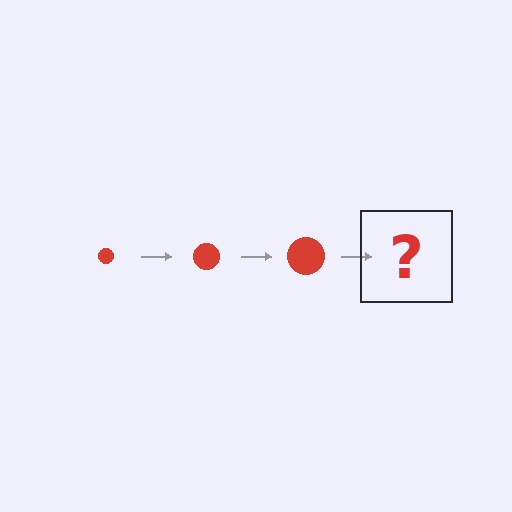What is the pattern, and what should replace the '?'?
The pattern is that the circle gets progressively larger each step. The '?' should be a red circle, larger than the previous one.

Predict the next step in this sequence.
The next step is a red circle, larger than the previous one.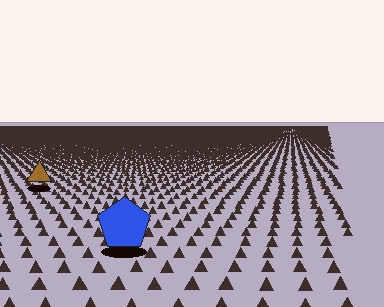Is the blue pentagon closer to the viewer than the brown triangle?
Yes. The blue pentagon is closer — you can tell from the texture gradient: the ground texture is coarser near it.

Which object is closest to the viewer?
The blue pentagon is closest. The texture marks near it are larger and more spread out.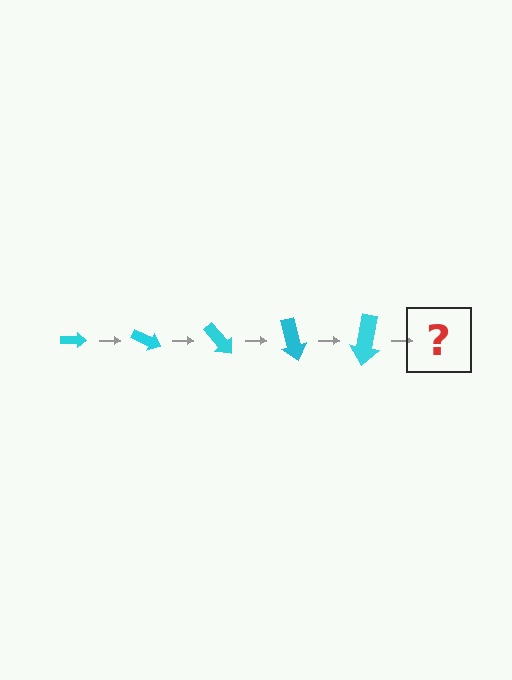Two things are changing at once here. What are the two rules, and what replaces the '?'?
The two rules are that the arrow grows larger each step and it rotates 25 degrees each step. The '?' should be an arrow, larger than the previous one and rotated 125 degrees from the start.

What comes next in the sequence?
The next element should be an arrow, larger than the previous one and rotated 125 degrees from the start.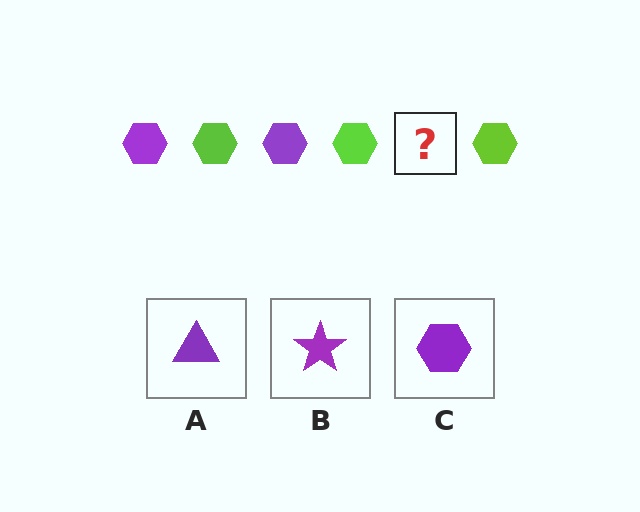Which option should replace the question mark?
Option C.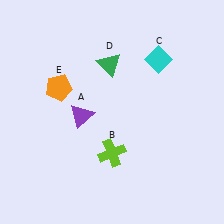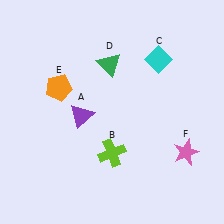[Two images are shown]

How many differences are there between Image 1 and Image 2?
There is 1 difference between the two images.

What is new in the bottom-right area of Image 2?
A pink star (F) was added in the bottom-right area of Image 2.